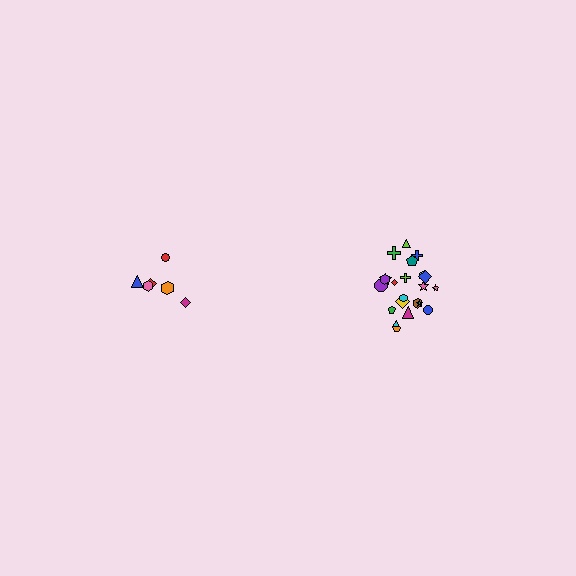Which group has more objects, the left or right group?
The right group.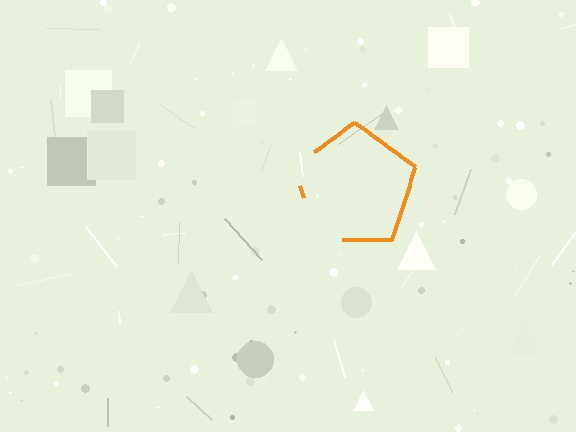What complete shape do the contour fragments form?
The contour fragments form a pentagon.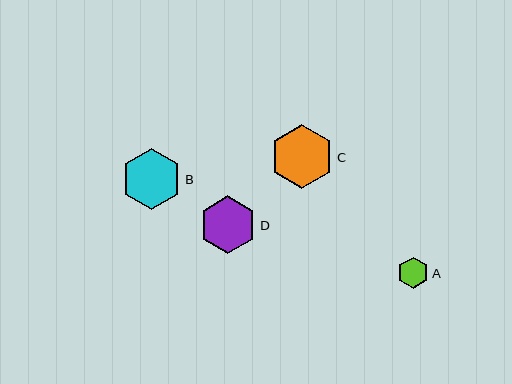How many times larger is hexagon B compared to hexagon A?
Hexagon B is approximately 1.9 times the size of hexagon A.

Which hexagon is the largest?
Hexagon C is the largest with a size of approximately 64 pixels.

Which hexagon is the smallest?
Hexagon A is the smallest with a size of approximately 32 pixels.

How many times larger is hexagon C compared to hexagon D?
Hexagon C is approximately 1.1 times the size of hexagon D.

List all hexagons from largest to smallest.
From largest to smallest: C, B, D, A.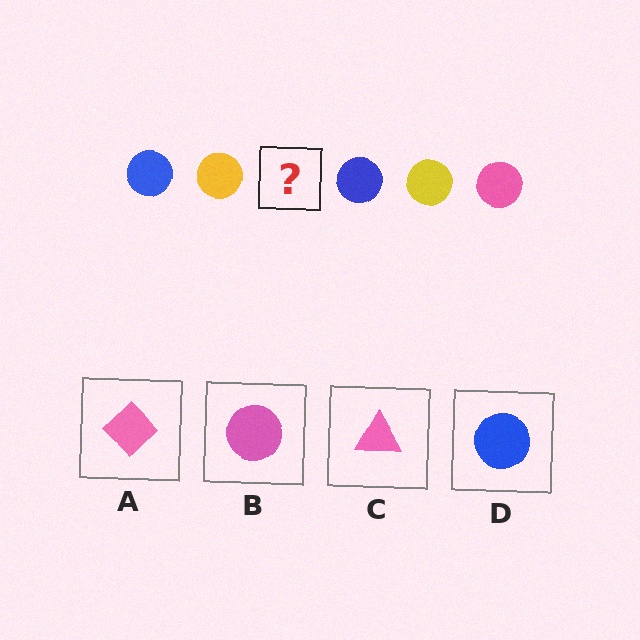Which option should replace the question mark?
Option B.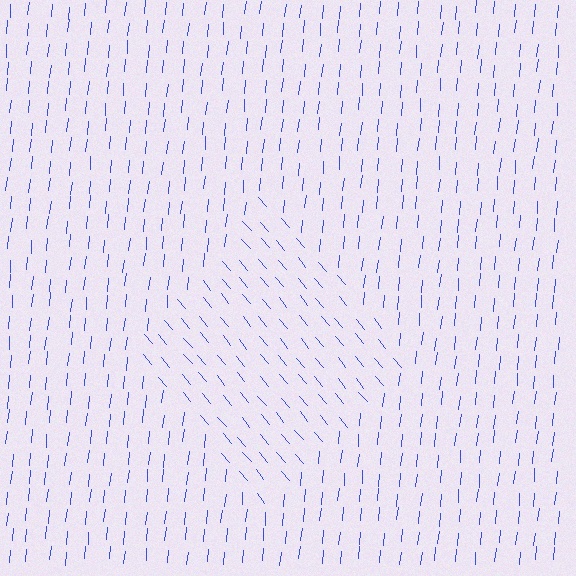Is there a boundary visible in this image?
Yes, there is a texture boundary formed by a change in line orientation.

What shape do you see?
I see a diamond.